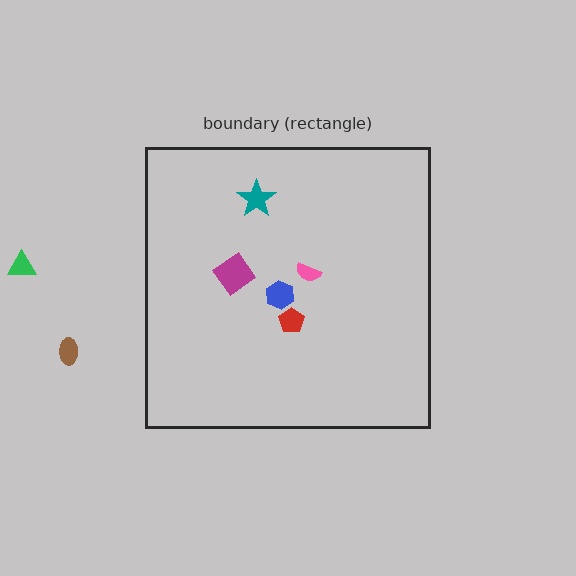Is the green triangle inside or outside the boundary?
Outside.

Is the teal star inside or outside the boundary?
Inside.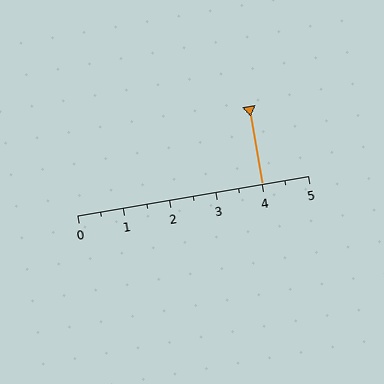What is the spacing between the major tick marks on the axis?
The major ticks are spaced 1 apart.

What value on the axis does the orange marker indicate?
The marker indicates approximately 4.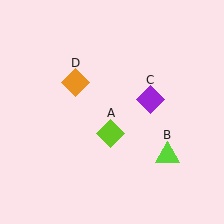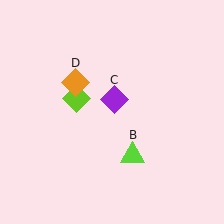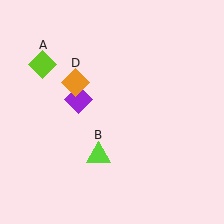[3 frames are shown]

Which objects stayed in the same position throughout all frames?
Orange diamond (object D) remained stationary.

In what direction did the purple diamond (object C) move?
The purple diamond (object C) moved left.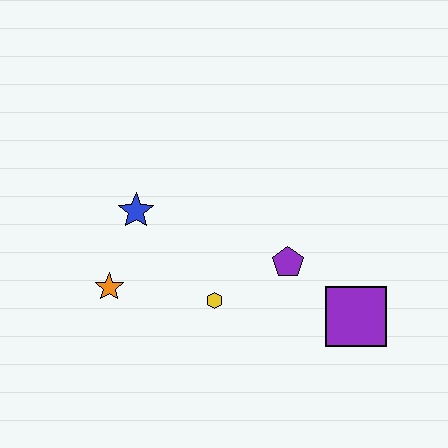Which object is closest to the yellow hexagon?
The purple pentagon is closest to the yellow hexagon.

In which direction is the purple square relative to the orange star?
The purple square is to the right of the orange star.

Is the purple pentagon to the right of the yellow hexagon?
Yes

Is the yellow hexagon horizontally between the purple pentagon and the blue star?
Yes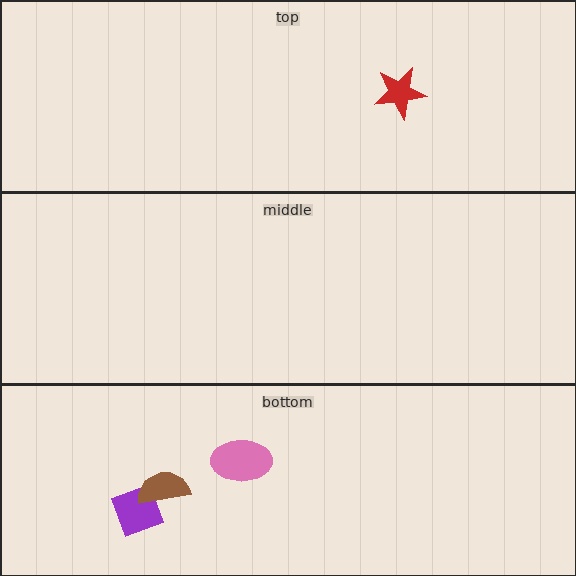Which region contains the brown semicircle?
The bottom region.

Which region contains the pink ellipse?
The bottom region.